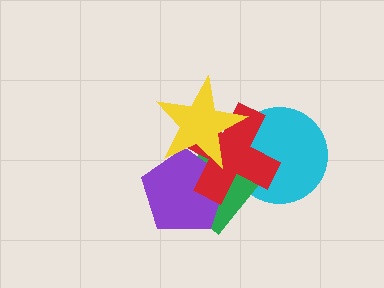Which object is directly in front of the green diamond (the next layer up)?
The purple pentagon is directly in front of the green diamond.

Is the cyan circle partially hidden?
Yes, it is partially covered by another shape.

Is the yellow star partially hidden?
No, no other shape covers it.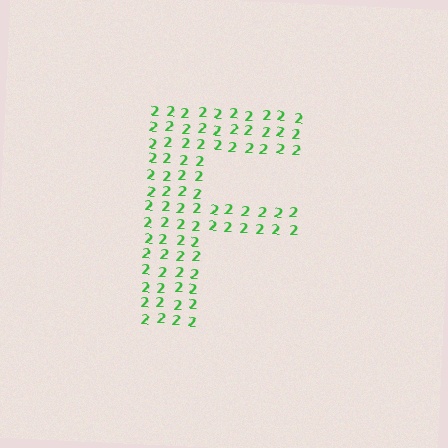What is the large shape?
The large shape is the letter F.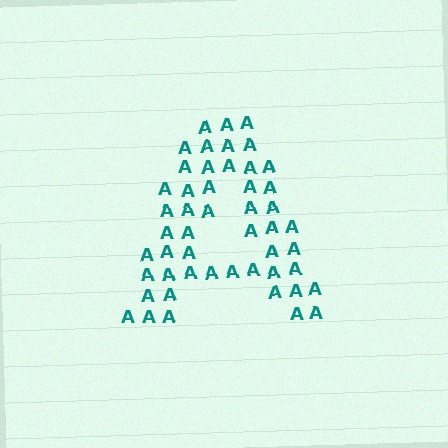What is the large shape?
The large shape is the letter A.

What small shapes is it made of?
It is made of small letter A's.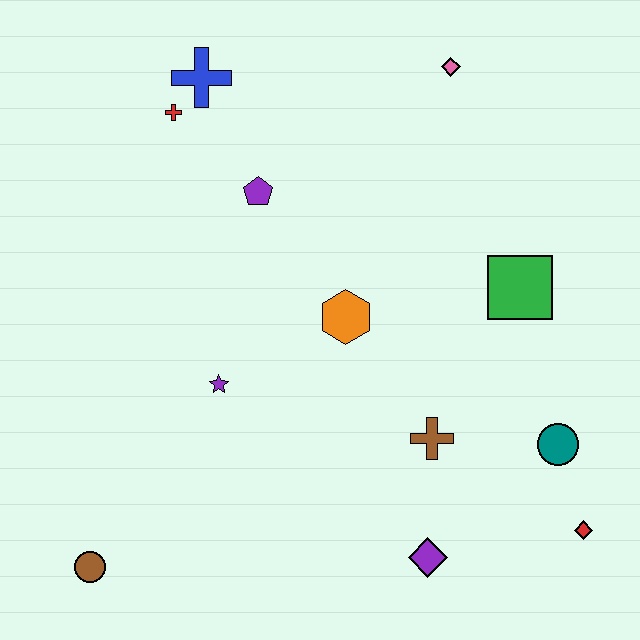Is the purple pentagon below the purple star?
No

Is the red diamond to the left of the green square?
No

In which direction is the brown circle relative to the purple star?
The brown circle is below the purple star.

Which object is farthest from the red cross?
The red diamond is farthest from the red cross.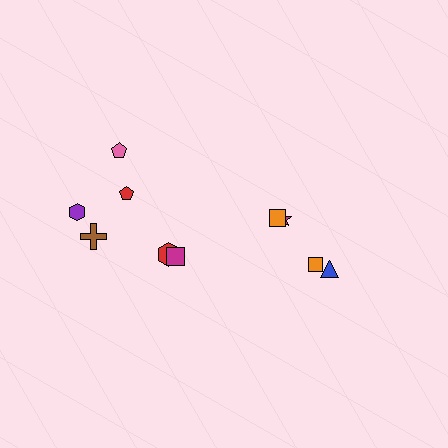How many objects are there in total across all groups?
There are 10 objects.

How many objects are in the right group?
There are 4 objects.